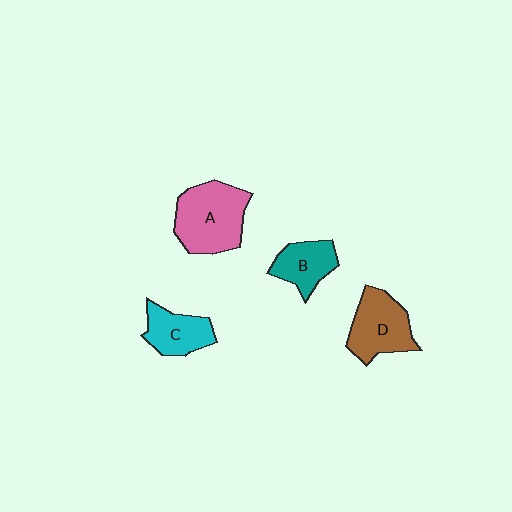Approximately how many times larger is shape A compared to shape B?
Approximately 1.7 times.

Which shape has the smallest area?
Shape B (teal).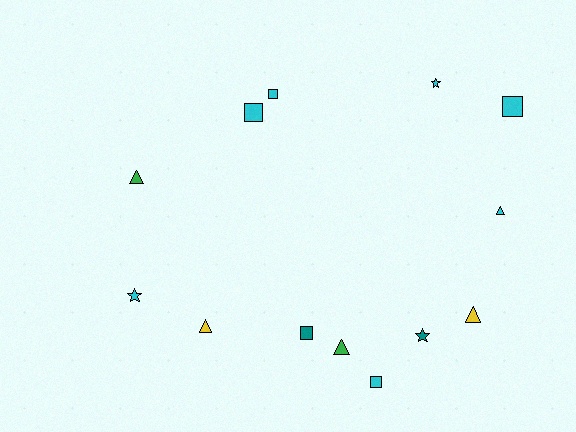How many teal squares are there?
There is 1 teal square.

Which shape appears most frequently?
Square, with 5 objects.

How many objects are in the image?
There are 13 objects.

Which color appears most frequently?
Cyan, with 7 objects.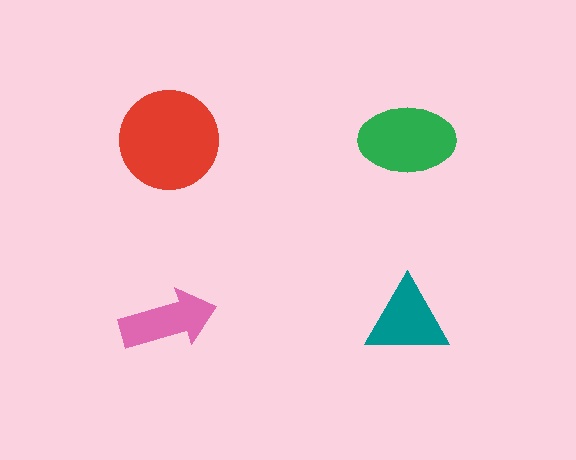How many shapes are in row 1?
2 shapes.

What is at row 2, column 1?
A pink arrow.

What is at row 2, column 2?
A teal triangle.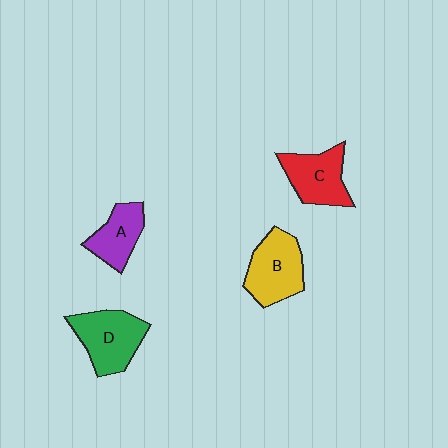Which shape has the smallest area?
Shape A (purple).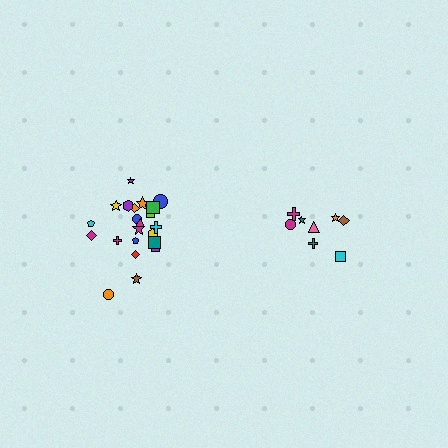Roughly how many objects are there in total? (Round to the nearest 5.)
Roughly 30 objects in total.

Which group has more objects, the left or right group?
The left group.